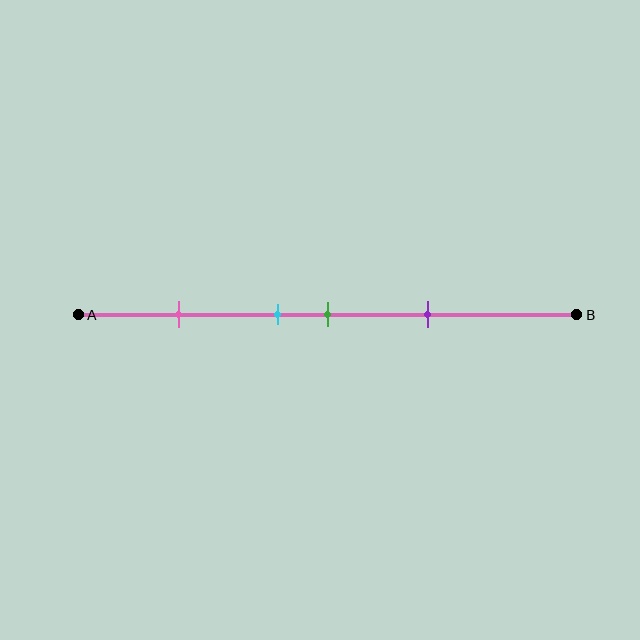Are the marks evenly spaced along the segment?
No, the marks are not evenly spaced.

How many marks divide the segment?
There are 4 marks dividing the segment.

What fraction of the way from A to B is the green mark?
The green mark is approximately 50% (0.5) of the way from A to B.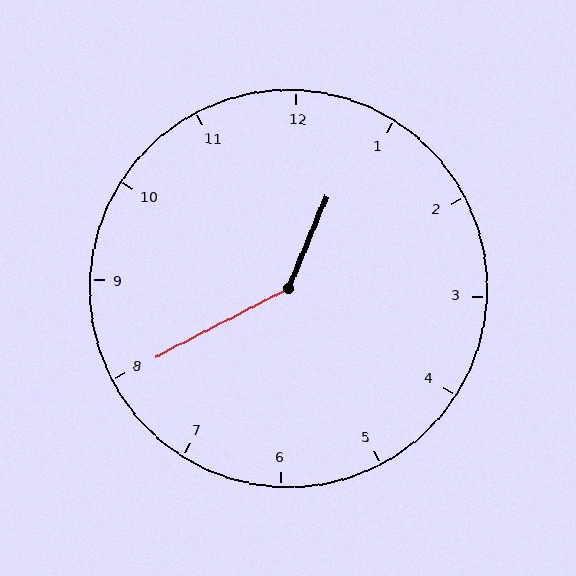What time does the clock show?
12:40.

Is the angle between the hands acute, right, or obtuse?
It is obtuse.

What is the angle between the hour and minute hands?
Approximately 140 degrees.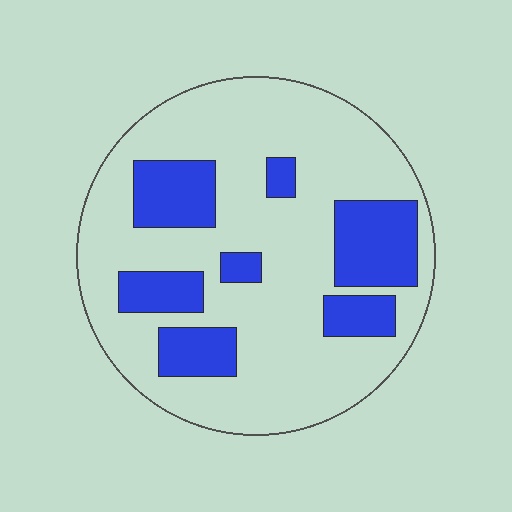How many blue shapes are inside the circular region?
7.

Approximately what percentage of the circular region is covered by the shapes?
Approximately 25%.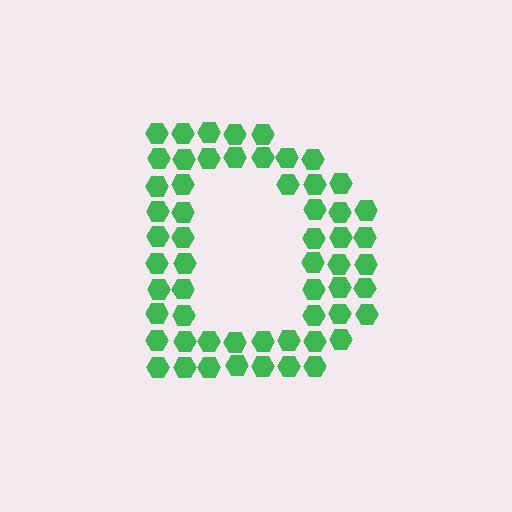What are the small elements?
The small elements are hexagons.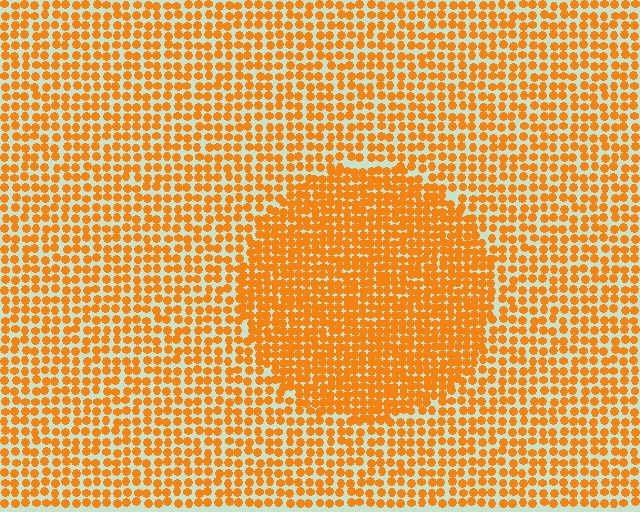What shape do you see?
I see a circle.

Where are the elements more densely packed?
The elements are more densely packed inside the circle boundary.